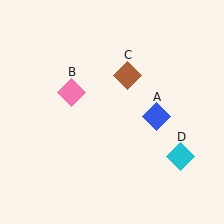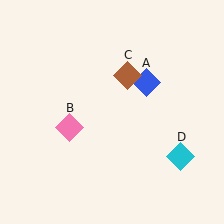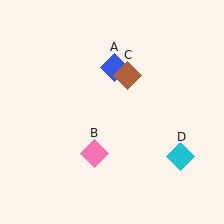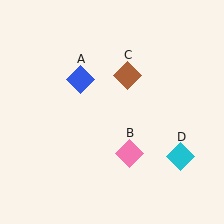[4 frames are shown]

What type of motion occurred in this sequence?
The blue diamond (object A), pink diamond (object B) rotated counterclockwise around the center of the scene.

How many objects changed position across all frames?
2 objects changed position: blue diamond (object A), pink diamond (object B).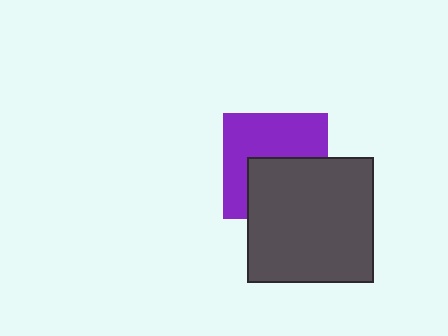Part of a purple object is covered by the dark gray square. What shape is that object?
It is a square.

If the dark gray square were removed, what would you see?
You would see the complete purple square.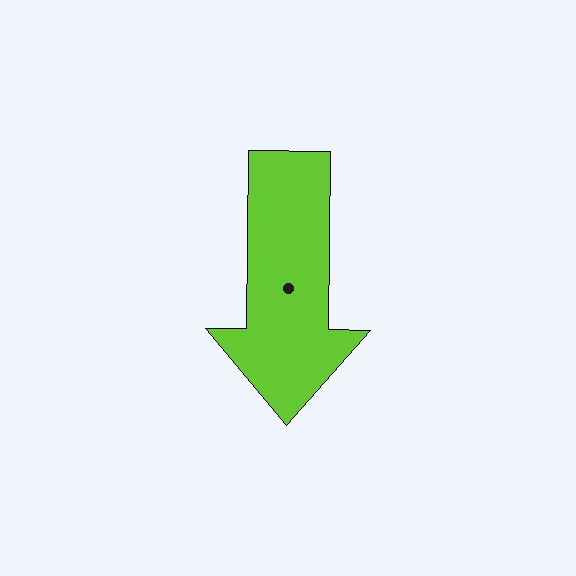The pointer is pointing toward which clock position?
Roughly 6 o'clock.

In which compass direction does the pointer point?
South.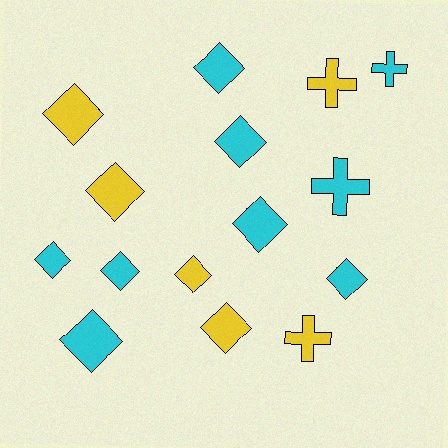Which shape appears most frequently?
Diamond, with 11 objects.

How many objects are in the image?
There are 15 objects.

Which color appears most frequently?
Cyan, with 9 objects.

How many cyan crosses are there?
There are 2 cyan crosses.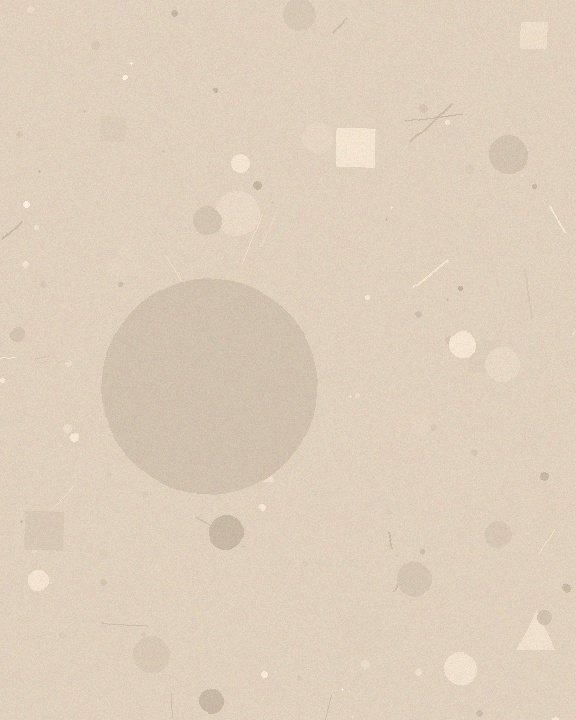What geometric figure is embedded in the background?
A circle is embedded in the background.